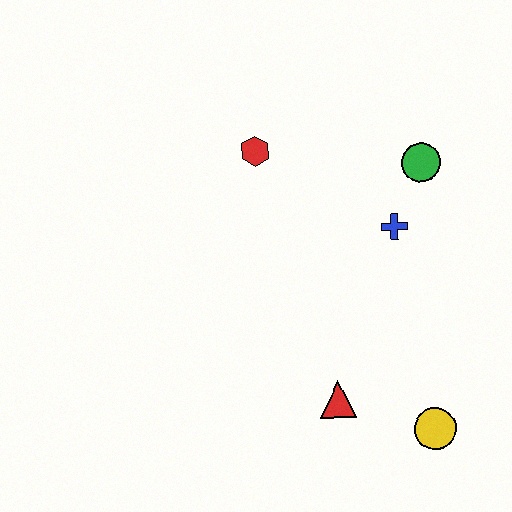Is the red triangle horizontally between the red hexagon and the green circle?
Yes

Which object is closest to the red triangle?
The yellow circle is closest to the red triangle.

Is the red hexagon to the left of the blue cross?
Yes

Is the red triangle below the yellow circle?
No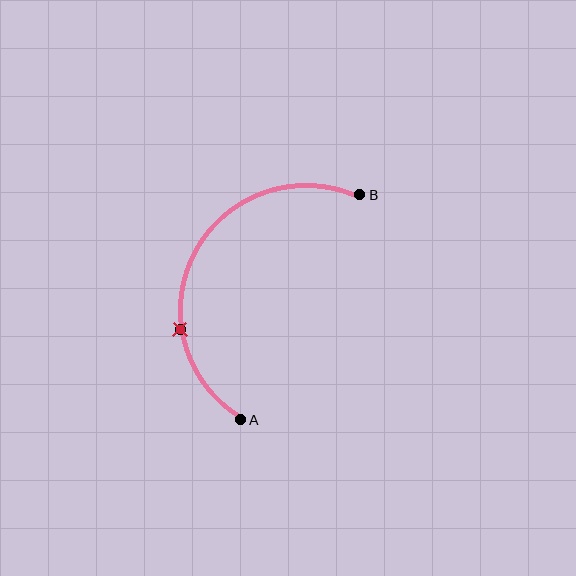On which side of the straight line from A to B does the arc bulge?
The arc bulges to the left of the straight line connecting A and B.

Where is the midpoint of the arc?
The arc midpoint is the point on the curve farthest from the straight line joining A and B. It sits to the left of that line.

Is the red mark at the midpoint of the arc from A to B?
No. The red mark lies on the arc but is closer to endpoint A. The arc midpoint would be at the point on the curve equidistant along the arc from both A and B.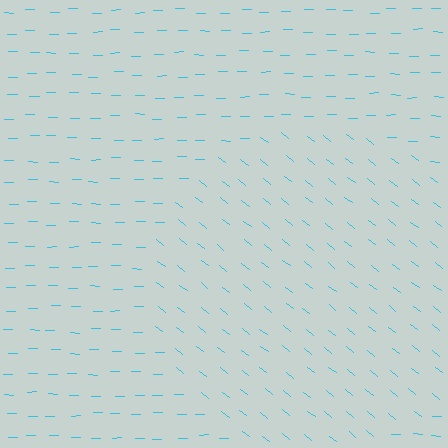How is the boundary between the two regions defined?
The boundary is defined purely by a change in line orientation (approximately 38 degrees difference). All lines are the same color and thickness.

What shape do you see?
I see a circle.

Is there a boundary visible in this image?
Yes, there is a texture boundary formed by a change in line orientation.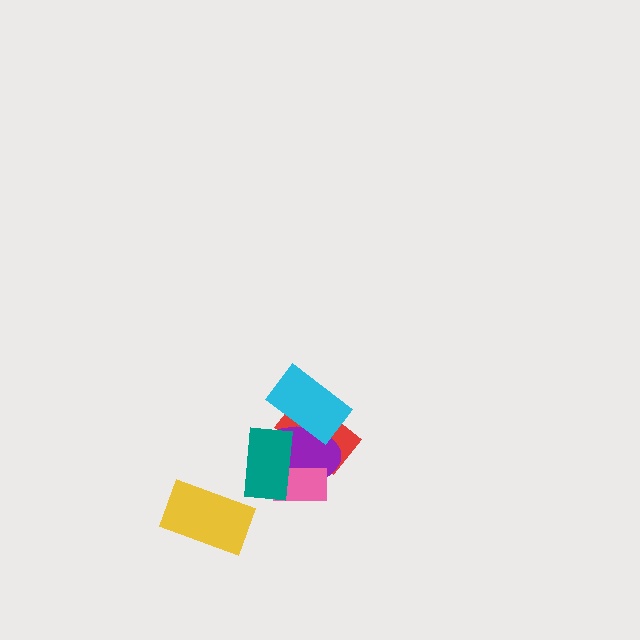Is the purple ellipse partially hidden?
Yes, it is partially covered by another shape.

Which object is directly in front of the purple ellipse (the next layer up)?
The cyan rectangle is directly in front of the purple ellipse.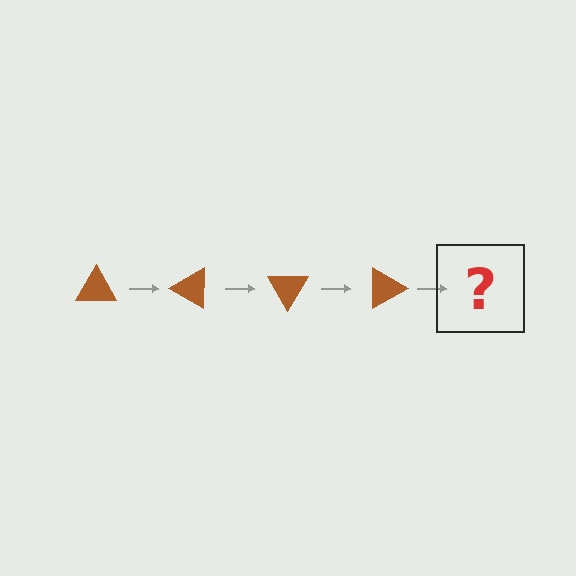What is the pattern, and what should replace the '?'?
The pattern is that the triangle rotates 30 degrees each step. The '?' should be a brown triangle rotated 120 degrees.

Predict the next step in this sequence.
The next step is a brown triangle rotated 120 degrees.